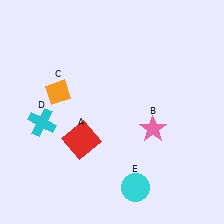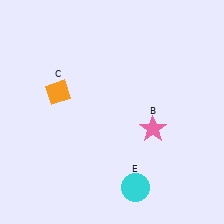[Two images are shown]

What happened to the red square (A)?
The red square (A) was removed in Image 2. It was in the bottom-left area of Image 1.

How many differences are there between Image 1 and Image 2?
There are 2 differences between the two images.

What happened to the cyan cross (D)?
The cyan cross (D) was removed in Image 2. It was in the bottom-left area of Image 1.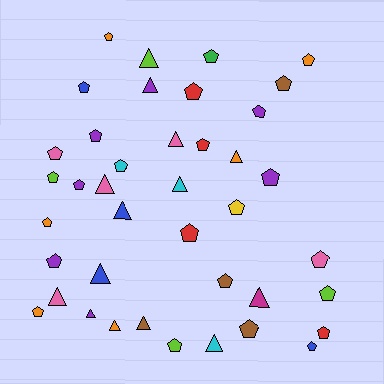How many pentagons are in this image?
There are 26 pentagons.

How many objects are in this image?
There are 40 objects.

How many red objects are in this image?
There are 4 red objects.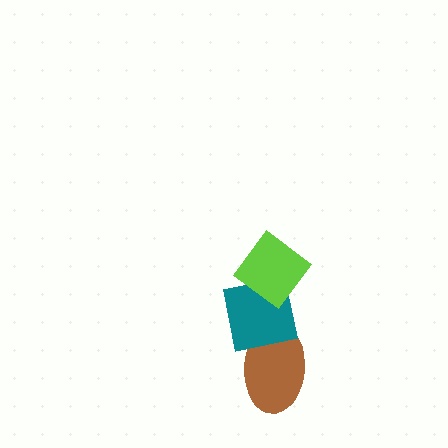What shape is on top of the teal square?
The lime diamond is on top of the teal square.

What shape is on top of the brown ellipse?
The teal square is on top of the brown ellipse.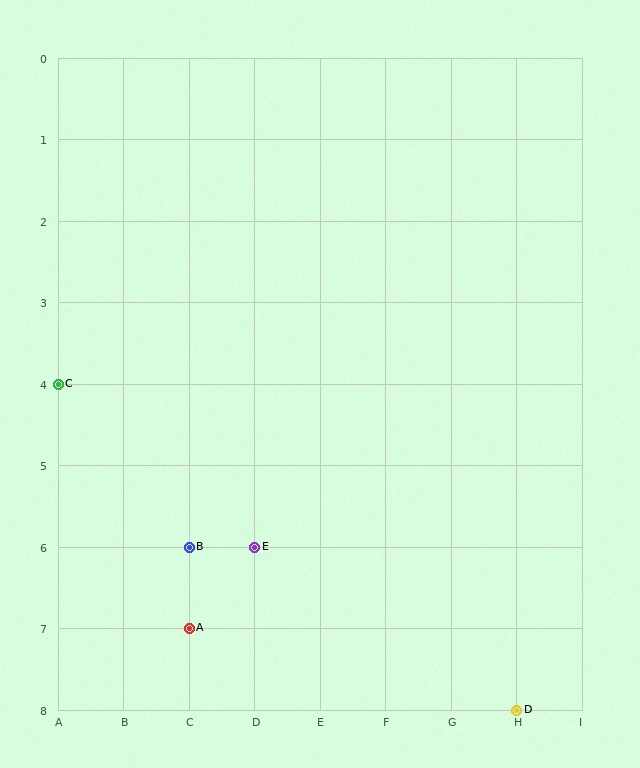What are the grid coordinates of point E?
Point E is at grid coordinates (D, 6).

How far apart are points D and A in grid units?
Points D and A are 5 columns and 1 row apart (about 5.1 grid units diagonally).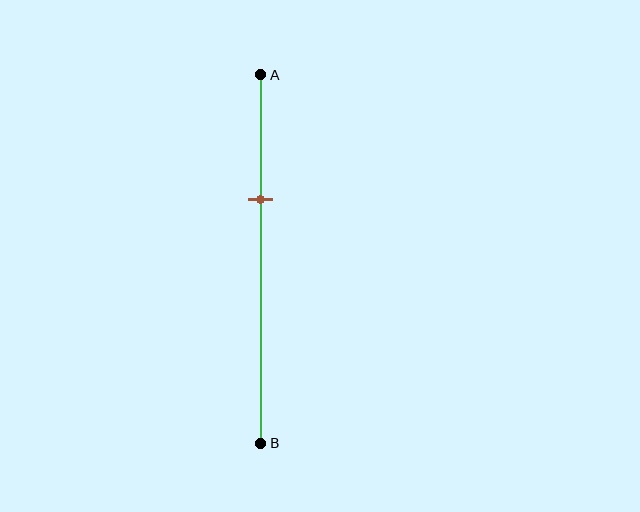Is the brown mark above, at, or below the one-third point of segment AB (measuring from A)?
The brown mark is approximately at the one-third point of segment AB.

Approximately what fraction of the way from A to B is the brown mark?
The brown mark is approximately 35% of the way from A to B.